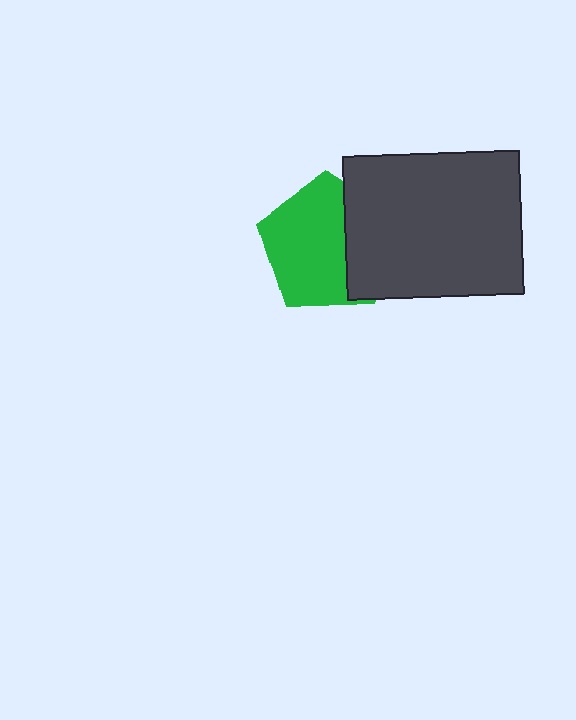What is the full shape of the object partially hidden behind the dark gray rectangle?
The partially hidden object is a green pentagon.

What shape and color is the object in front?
The object in front is a dark gray rectangle.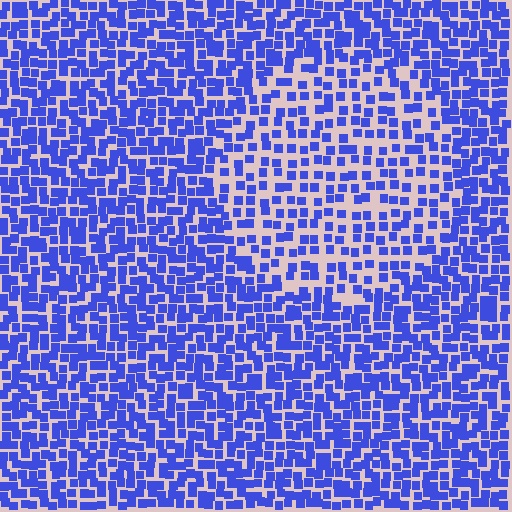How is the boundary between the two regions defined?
The boundary is defined by a change in element density (approximately 1.7x ratio). All elements are the same color, size, and shape.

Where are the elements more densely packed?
The elements are more densely packed outside the circle boundary.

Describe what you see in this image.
The image contains small blue elements arranged at two different densities. A circle-shaped region is visible where the elements are less densely packed than the surrounding area.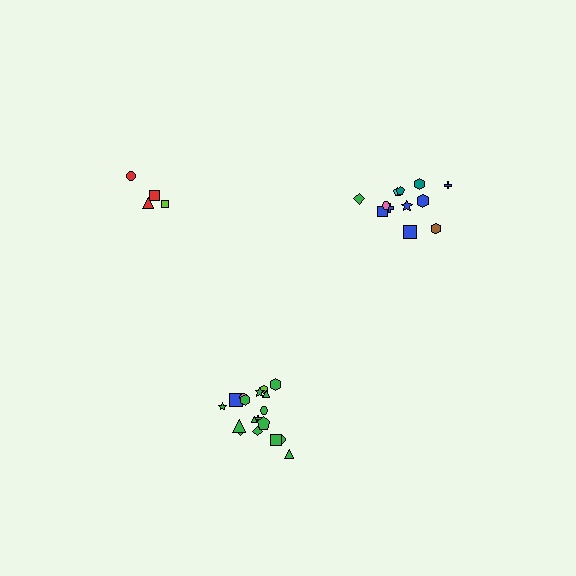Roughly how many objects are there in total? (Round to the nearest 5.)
Roughly 35 objects in total.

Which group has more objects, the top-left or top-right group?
The top-right group.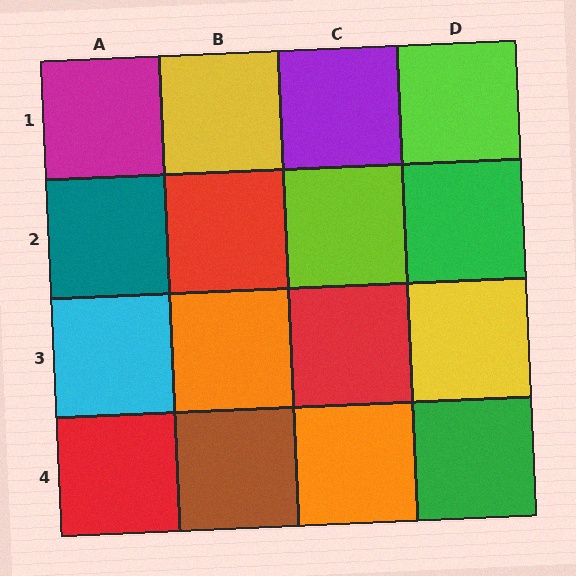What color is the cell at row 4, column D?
Green.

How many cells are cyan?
1 cell is cyan.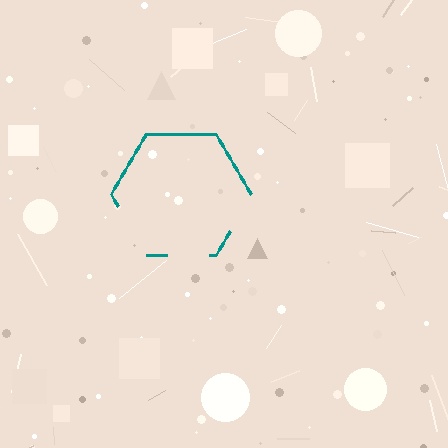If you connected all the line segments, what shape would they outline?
They would outline a hexagon.